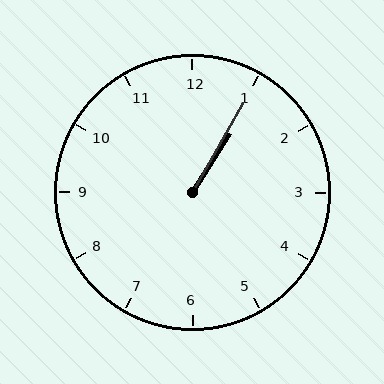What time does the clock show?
1:05.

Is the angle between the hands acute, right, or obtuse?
It is acute.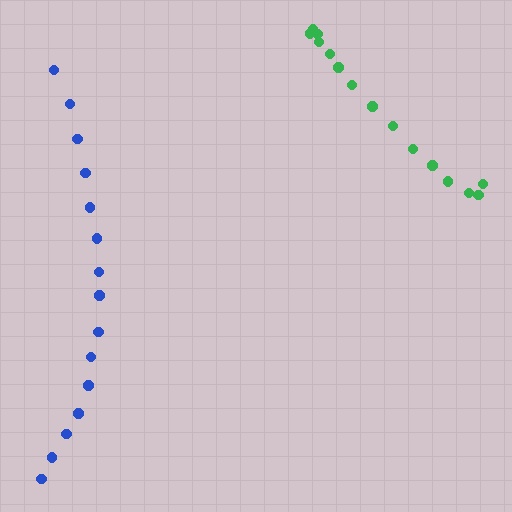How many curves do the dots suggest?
There are 2 distinct paths.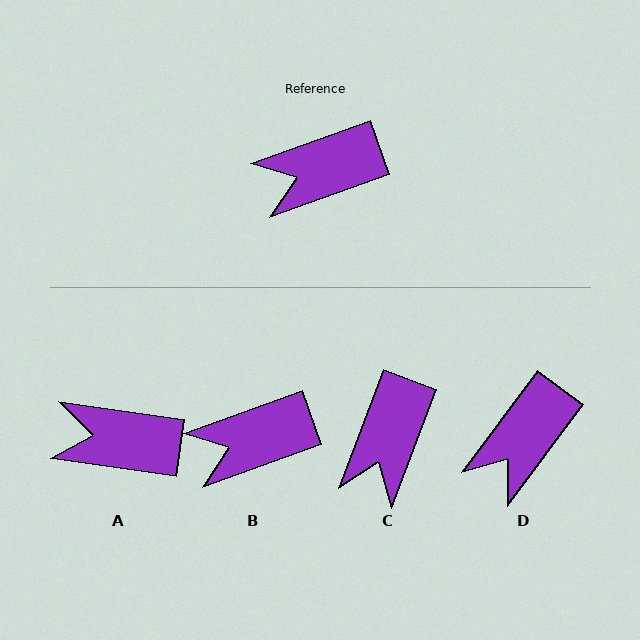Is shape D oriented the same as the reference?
No, it is off by about 34 degrees.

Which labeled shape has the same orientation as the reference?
B.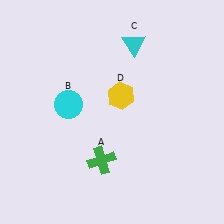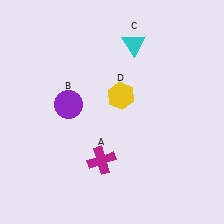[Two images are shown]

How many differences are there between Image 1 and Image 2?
There are 2 differences between the two images.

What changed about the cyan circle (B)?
In Image 1, B is cyan. In Image 2, it changed to purple.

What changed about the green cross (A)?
In Image 1, A is green. In Image 2, it changed to magenta.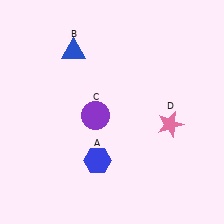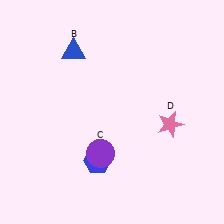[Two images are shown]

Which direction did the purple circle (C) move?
The purple circle (C) moved down.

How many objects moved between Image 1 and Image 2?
1 object moved between the two images.